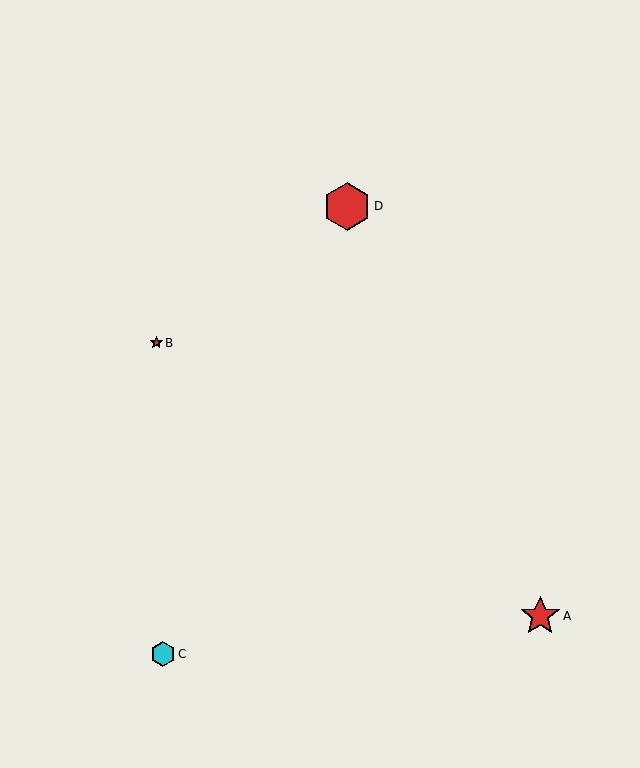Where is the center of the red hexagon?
The center of the red hexagon is at (347, 206).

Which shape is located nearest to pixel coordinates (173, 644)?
The cyan hexagon (labeled C) at (163, 654) is nearest to that location.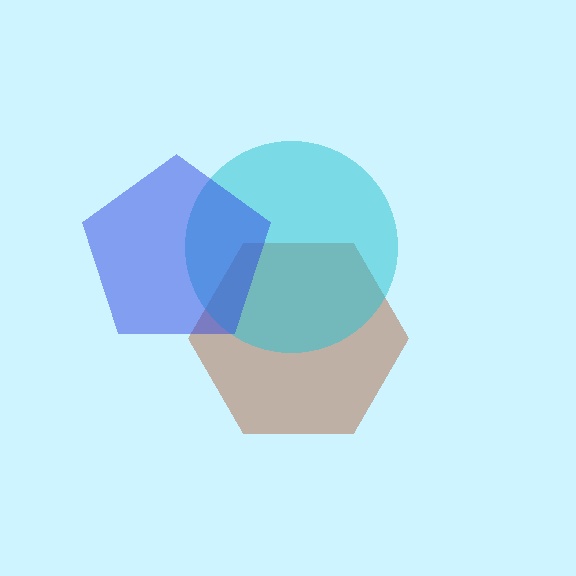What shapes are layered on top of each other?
The layered shapes are: a brown hexagon, a cyan circle, a blue pentagon.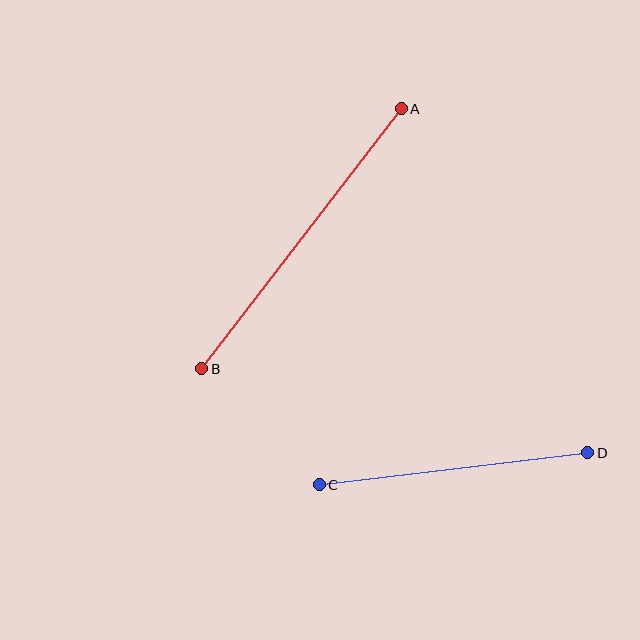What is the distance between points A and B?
The distance is approximately 328 pixels.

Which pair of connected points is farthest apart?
Points A and B are farthest apart.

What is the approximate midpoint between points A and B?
The midpoint is at approximately (302, 239) pixels.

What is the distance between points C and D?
The distance is approximately 270 pixels.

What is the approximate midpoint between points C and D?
The midpoint is at approximately (454, 469) pixels.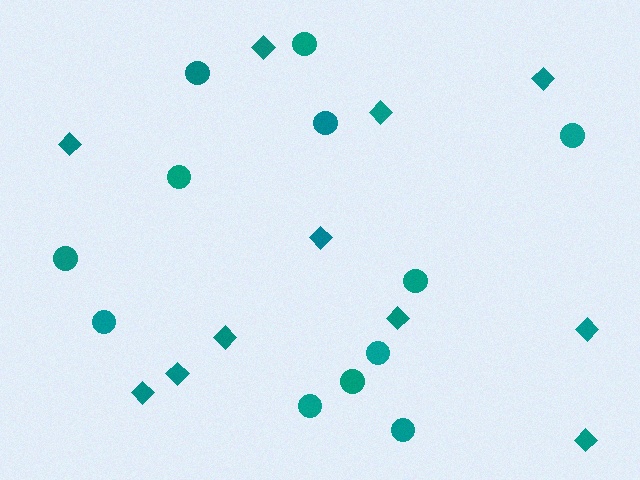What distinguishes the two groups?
There are 2 groups: one group of circles (12) and one group of diamonds (11).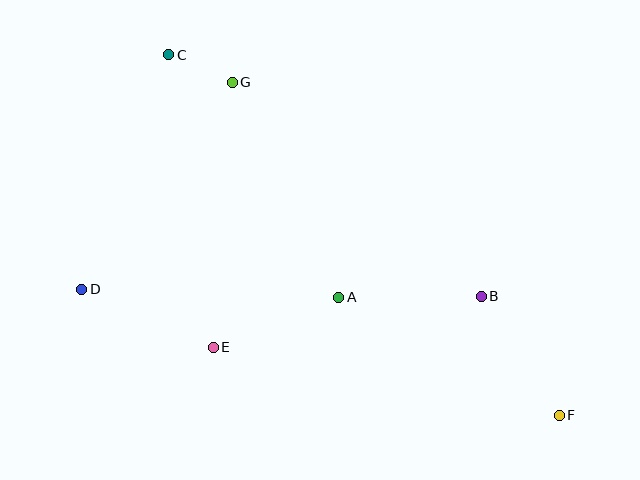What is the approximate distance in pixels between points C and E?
The distance between C and E is approximately 296 pixels.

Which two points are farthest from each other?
Points C and F are farthest from each other.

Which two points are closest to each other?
Points C and G are closest to each other.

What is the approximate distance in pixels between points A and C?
The distance between A and C is approximately 296 pixels.